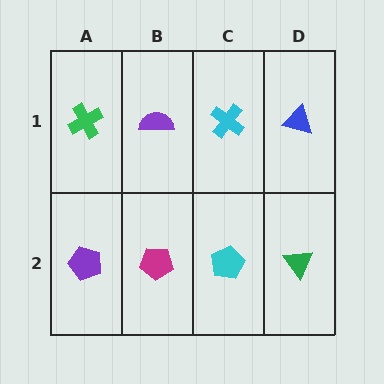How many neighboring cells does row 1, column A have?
2.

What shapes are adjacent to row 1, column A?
A purple pentagon (row 2, column A), a purple semicircle (row 1, column B).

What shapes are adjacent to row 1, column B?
A magenta pentagon (row 2, column B), a green cross (row 1, column A), a cyan cross (row 1, column C).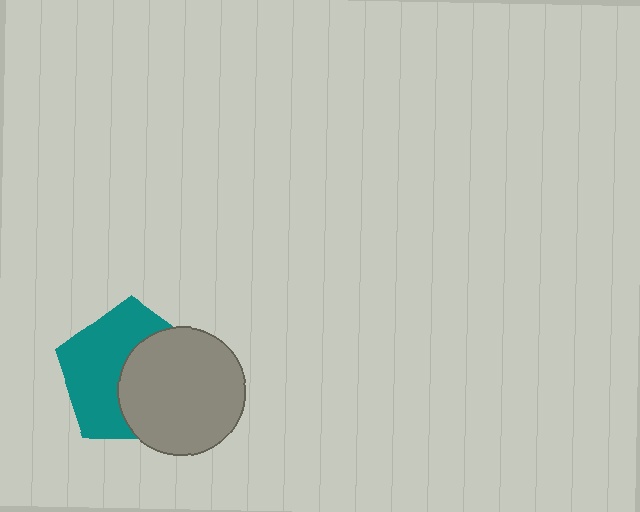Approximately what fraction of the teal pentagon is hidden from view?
Roughly 47% of the teal pentagon is hidden behind the gray circle.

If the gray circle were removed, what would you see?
You would see the complete teal pentagon.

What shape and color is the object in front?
The object in front is a gray circle.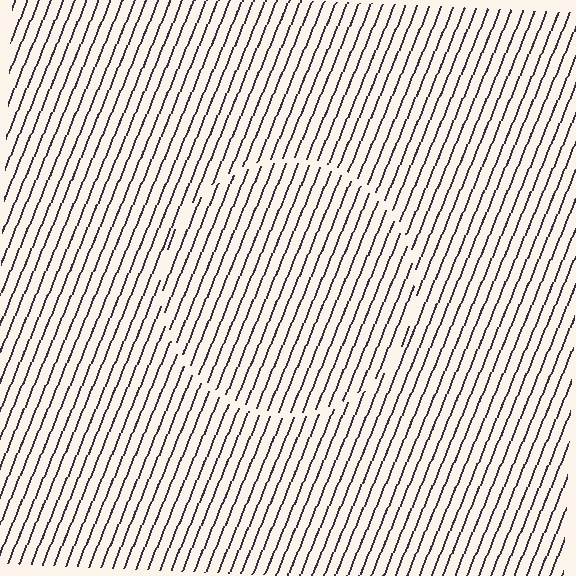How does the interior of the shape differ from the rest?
The interior of the shape contains the same grating, shifted by half a period — the contour is defined by the phase discontinuity where line-ends from the inner and outer gratings abut.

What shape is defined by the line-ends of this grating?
An illusory circle. The interior of the shape contains the same grating, shifted by half a period — the contour is defined by the phase discontinuity where line-ends from the inner and outer gratings abut.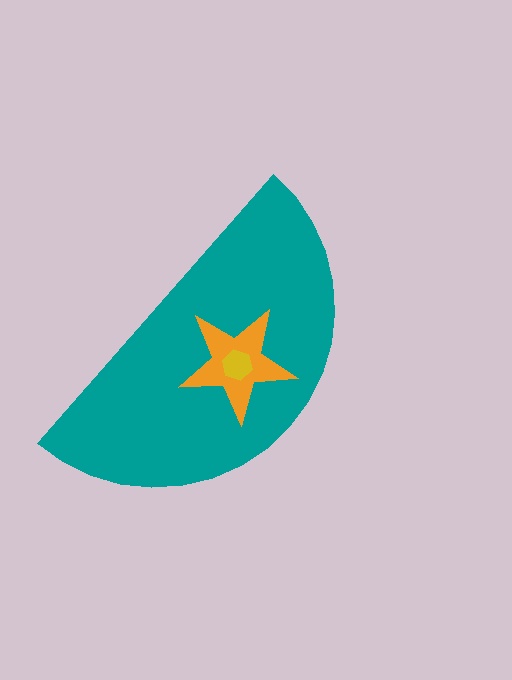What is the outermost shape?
The teal semicircle.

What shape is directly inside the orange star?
The yellow hexagon.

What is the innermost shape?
The yellow hexagon.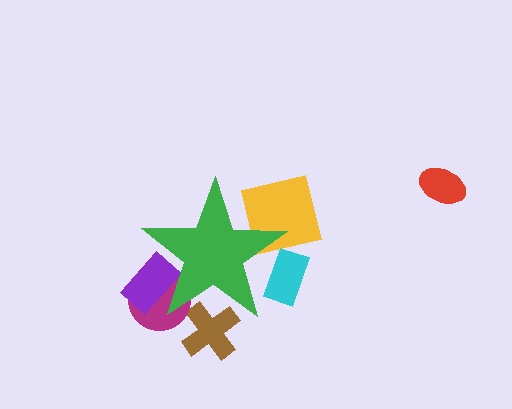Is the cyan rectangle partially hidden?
Yes, the cyan rectangle is partially hidden behind the green star.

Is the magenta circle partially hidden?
Yes, the magenta circle is partially hidden behind the green star.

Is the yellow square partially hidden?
Yes, the yellow square is partially hidden behind the green star.